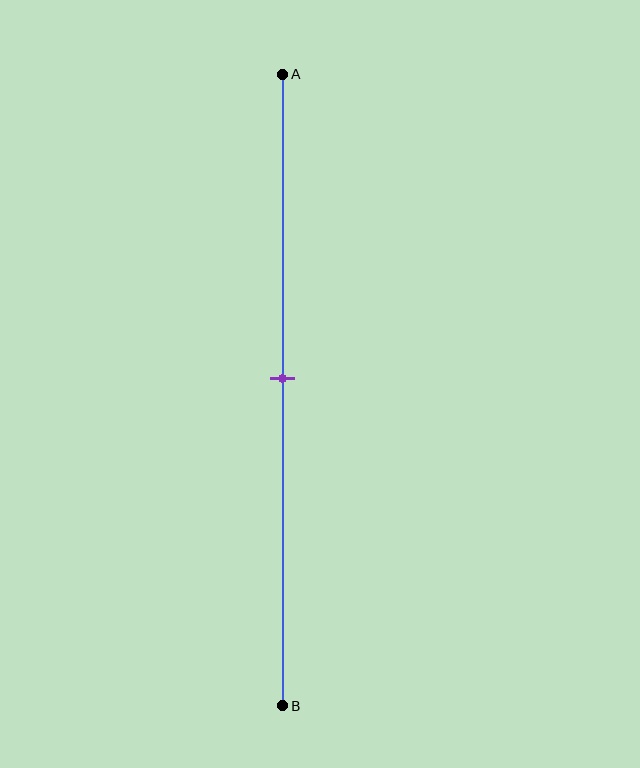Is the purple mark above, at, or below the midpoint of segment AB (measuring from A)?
The purple mark is approximately at the midpoint of segment AB.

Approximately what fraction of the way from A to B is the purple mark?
The purple mark is approximately 50% of the way from A to B.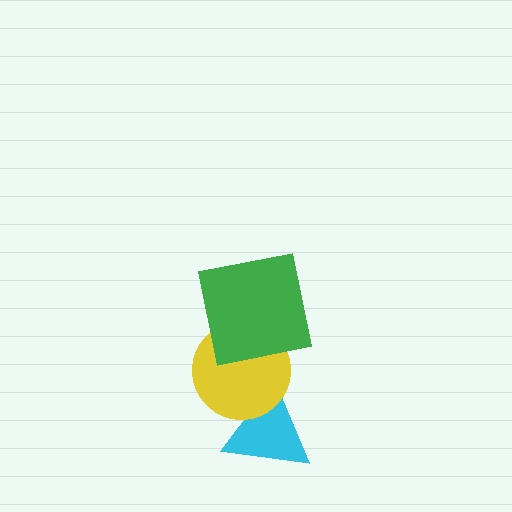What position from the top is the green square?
The green square is 1st from the top.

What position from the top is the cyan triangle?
The cyan triangle is 3rd from the top.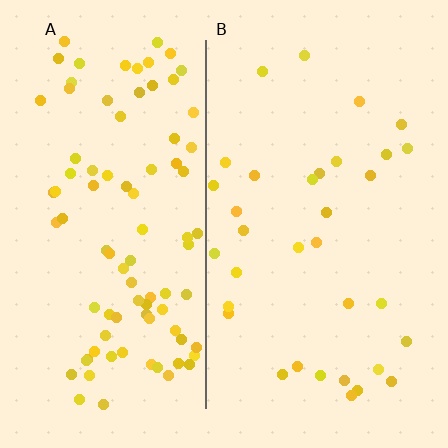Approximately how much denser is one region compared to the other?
Approximately 2.7× — region A over region B.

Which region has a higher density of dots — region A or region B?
A (the left).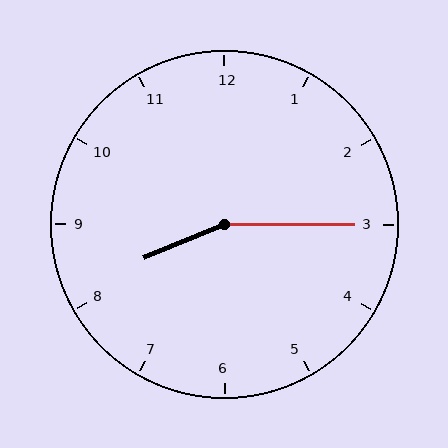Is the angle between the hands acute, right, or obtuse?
It is obtuse.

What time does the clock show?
8:15.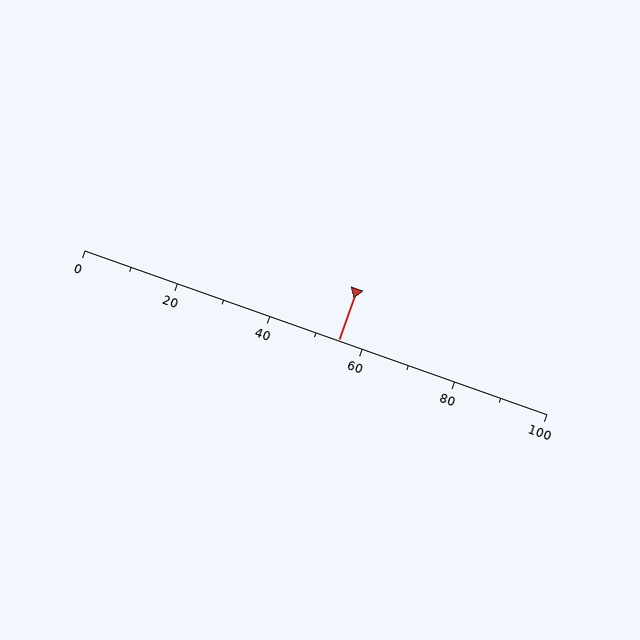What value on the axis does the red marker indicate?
The marker indicates approximately 55.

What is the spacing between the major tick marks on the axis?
The major ticks are spaced 20 apart.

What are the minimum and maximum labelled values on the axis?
The axis runs from 0 to 100.